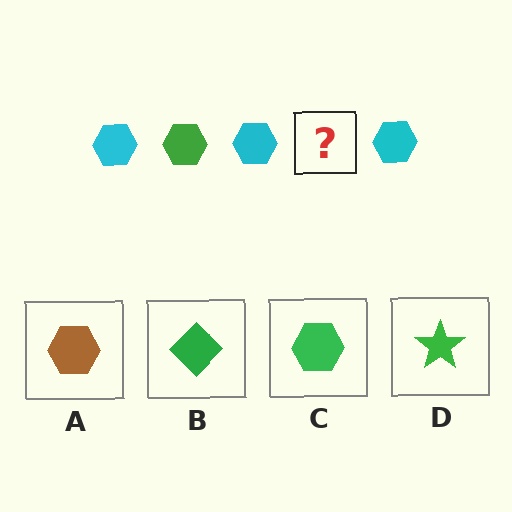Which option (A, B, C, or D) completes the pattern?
C.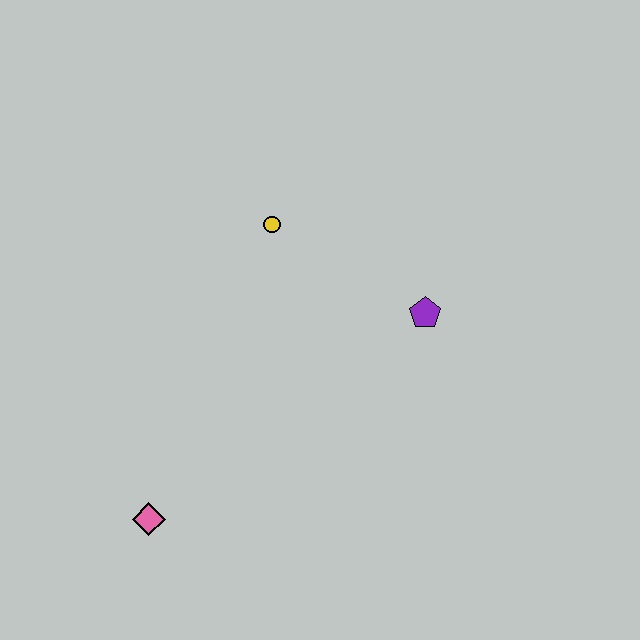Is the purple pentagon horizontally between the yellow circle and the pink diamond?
No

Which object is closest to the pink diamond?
The yellow circle is closest to the pink diamond.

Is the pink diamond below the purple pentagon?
Yes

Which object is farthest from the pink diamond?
The purple pentagon is farthest from the pink diamond.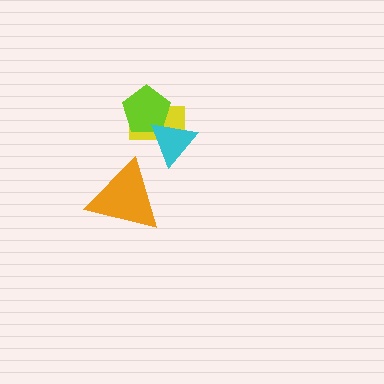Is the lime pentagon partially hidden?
Yes, it is partially covered by another shape.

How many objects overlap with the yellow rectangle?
2 objects overlap with the yellow rectangle.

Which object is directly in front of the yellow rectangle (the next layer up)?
The lime pentagon is directly in front of the yellow rectangle.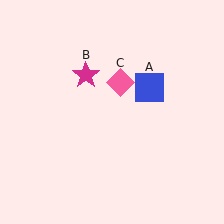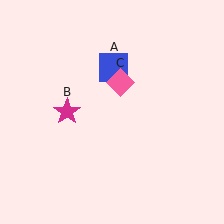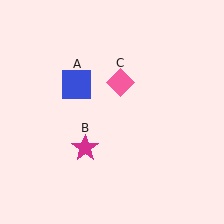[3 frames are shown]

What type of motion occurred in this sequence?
The blue square (object A), magenta star (object B) rotated counterclockwise around the center of the scene.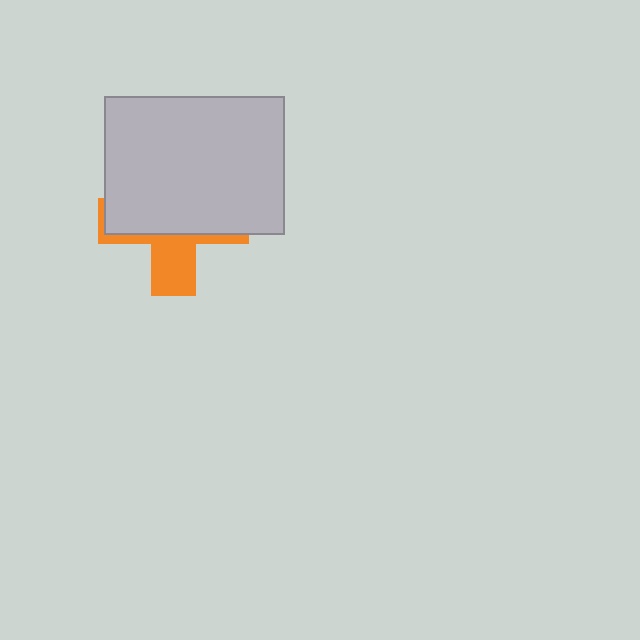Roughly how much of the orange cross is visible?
A small part of it is visible (roughly 32%).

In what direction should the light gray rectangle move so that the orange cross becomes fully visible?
The light gray rectangle should move up. That is the shortest direction to clear the overlap and leave the orange cross fully visible.